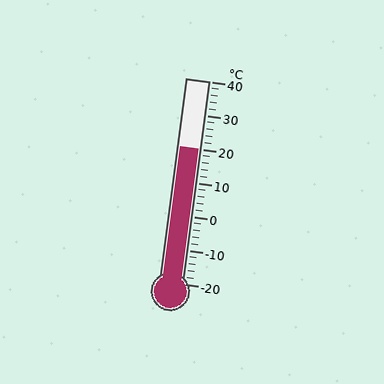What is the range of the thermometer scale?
The thermometer scale ranges from -20°C to 40°C.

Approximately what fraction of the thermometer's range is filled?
The thermometer is filled to approximately 65% of its range.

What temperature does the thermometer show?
The thermometer shows approximately 20°C.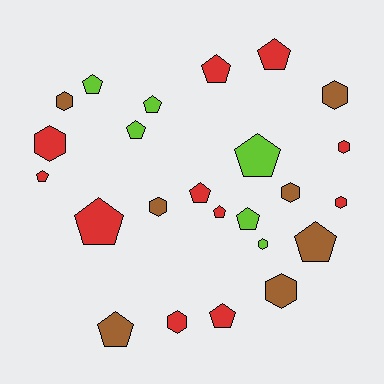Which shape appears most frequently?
Pentagon, with 14 objects.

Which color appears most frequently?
Red, with 11 objects.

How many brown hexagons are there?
There are 5 brown hexagons.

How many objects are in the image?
There are 24 objects.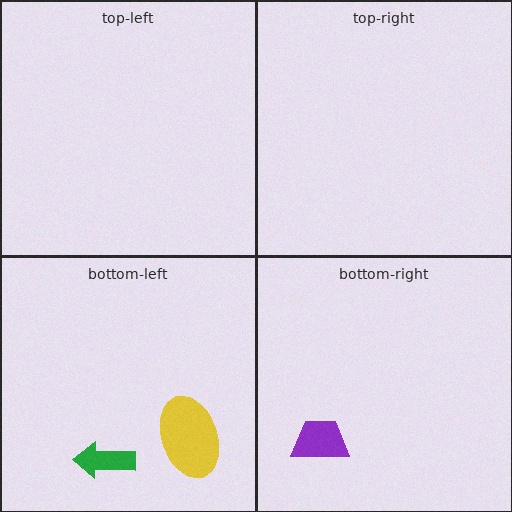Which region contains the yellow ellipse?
The bottom-left region.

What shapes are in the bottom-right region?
The purple trapezoid.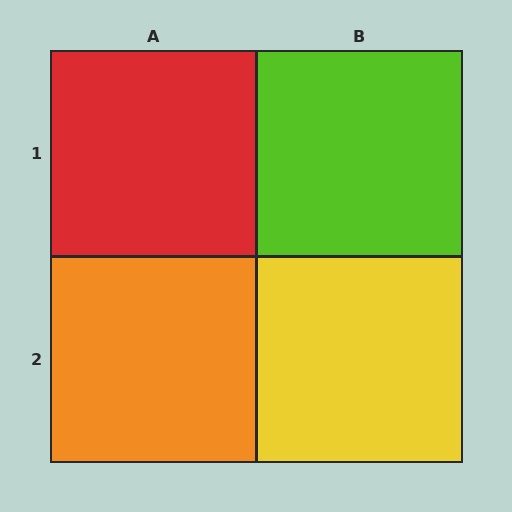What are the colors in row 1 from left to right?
Red, lime.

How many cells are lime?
1 cell is lime.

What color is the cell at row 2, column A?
Orange.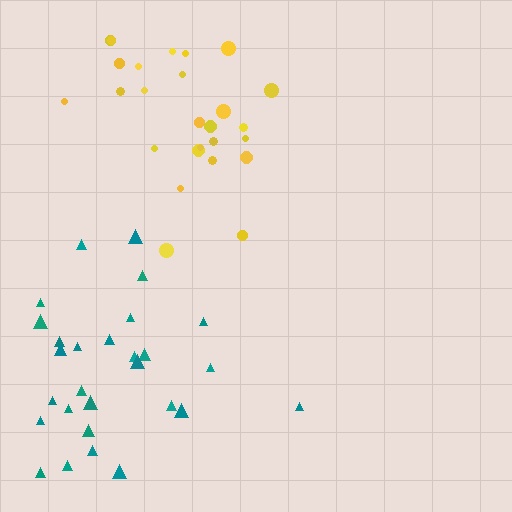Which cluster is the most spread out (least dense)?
Teal.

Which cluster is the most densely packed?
Yellow.